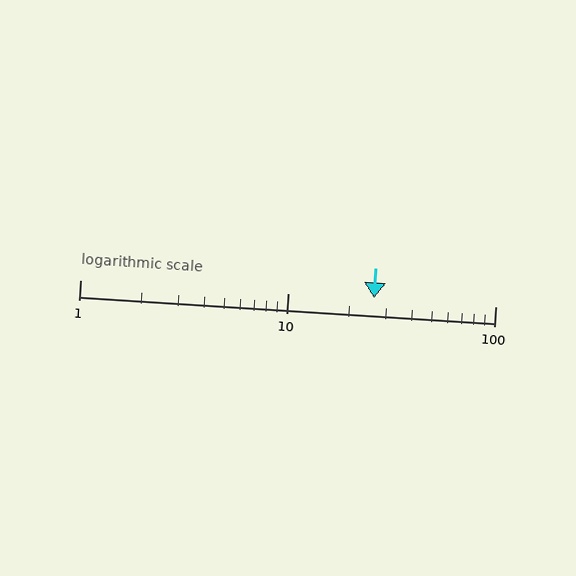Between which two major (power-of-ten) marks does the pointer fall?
The pointer is between 10 and 100.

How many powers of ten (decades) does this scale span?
The scale spans 2 decades, from 1 to 100.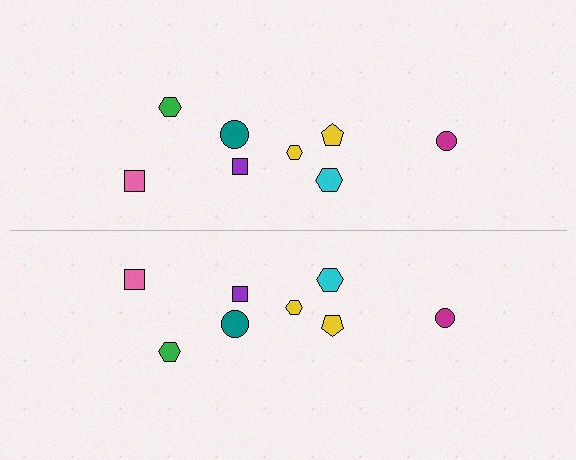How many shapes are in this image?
There are 16 shapes in this image.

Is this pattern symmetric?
Yes, this pattern has bilateral (reflection) symmetry.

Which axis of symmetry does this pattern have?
The pattern has a horizontal axis of symmetry running through the center of the image.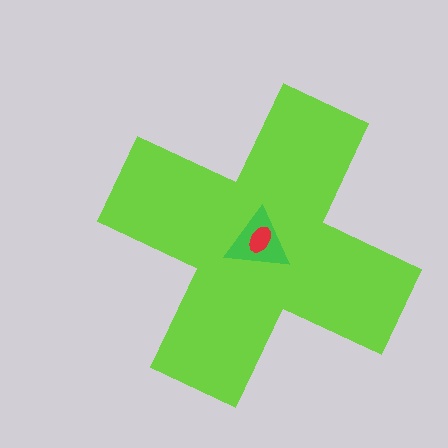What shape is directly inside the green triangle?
The red ellipse.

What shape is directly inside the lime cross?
The green triangle.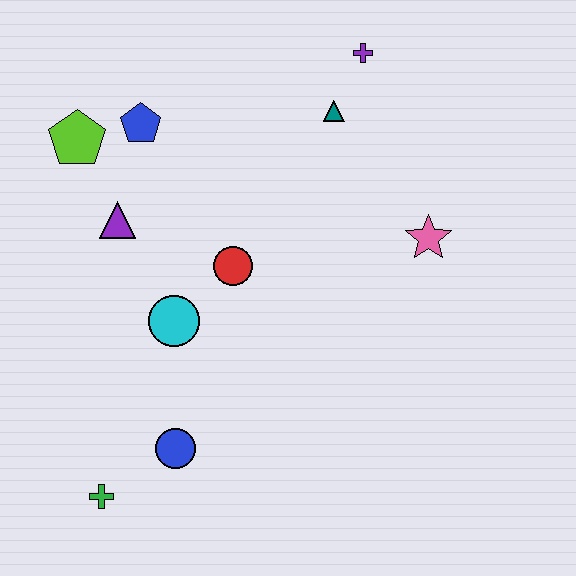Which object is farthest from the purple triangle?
The pink star is farthest from the purple triangle.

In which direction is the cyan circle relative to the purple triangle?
The cyan circle is below the purple triangle.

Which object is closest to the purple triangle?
The lime pentagon is closest to the purple triangle.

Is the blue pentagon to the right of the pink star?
No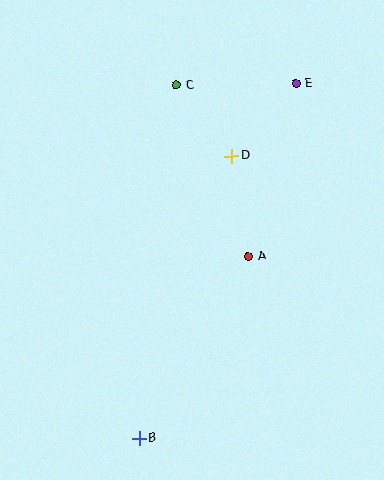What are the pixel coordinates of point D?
Point D is at (232, 156).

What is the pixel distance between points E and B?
The distance between E and B is 388 pixels.